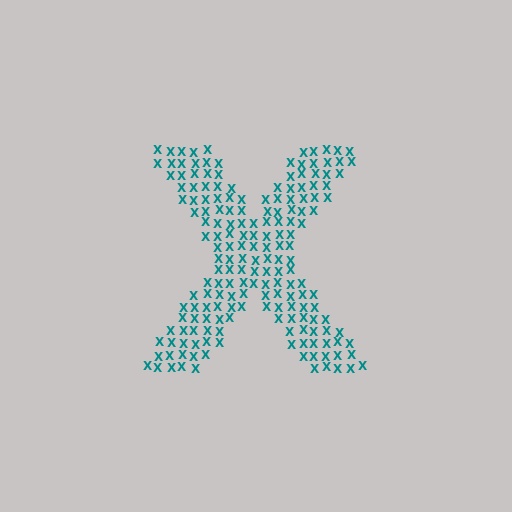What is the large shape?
The large shape is the letter X.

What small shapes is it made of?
It is made of small letter X's.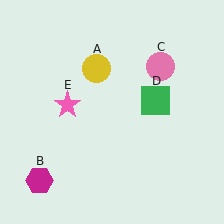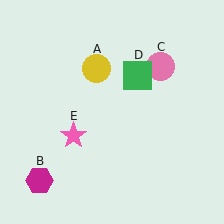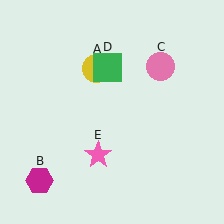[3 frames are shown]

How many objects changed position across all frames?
2 objects changed position: green square (object D), pink star (object E).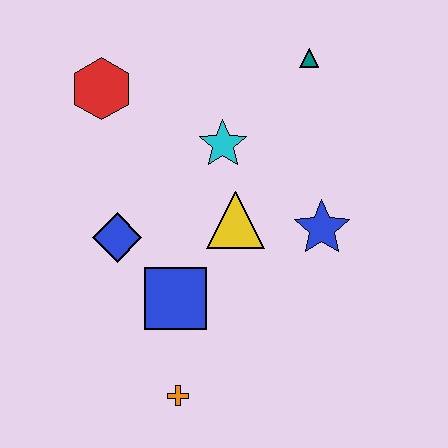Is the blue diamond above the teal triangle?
No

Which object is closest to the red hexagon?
The cyan star is closest to the red hexagon.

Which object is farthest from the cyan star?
The orange cross is farthest from the cyan star.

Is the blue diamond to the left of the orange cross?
Yes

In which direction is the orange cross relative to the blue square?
The orange cross is below the blue square.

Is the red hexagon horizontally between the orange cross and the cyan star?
No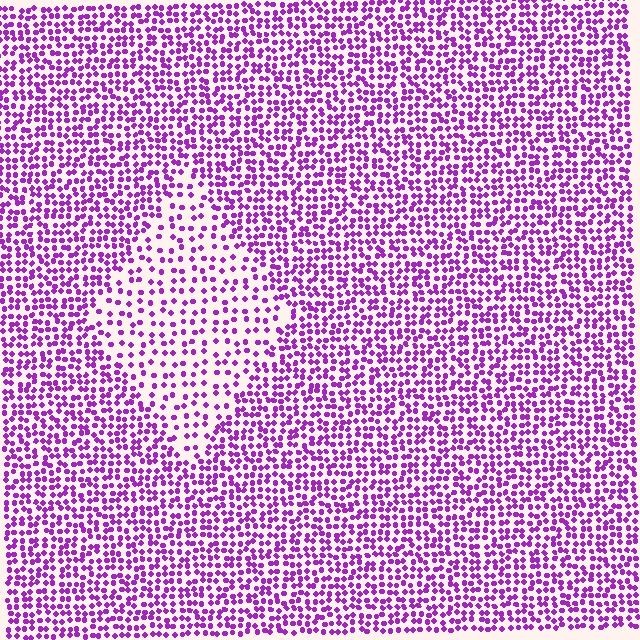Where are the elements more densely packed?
The elements are more densely packed outside the diamond boundary.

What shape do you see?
I see a diamond.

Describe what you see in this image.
The image contains small purple elements arranged at two different densities. A diamond-shaped region is visible where the elements are less densely packed than the surrounding area.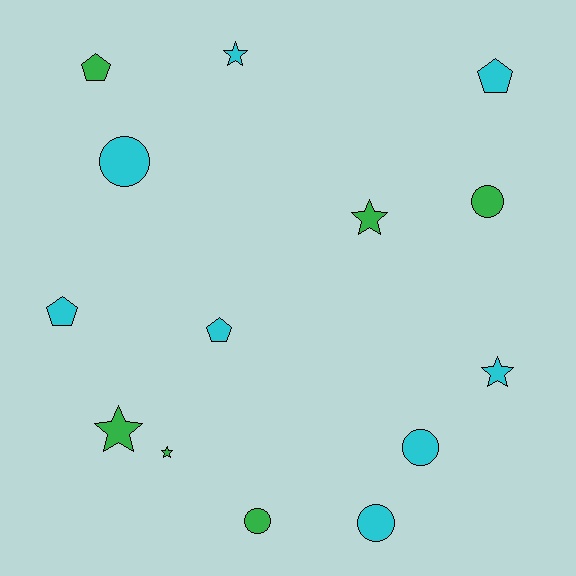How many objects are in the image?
There are 14 objects.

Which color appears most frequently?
Cyan, with 8 objects.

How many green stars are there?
There are 3 green stars.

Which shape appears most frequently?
Circle, with 5 objects.